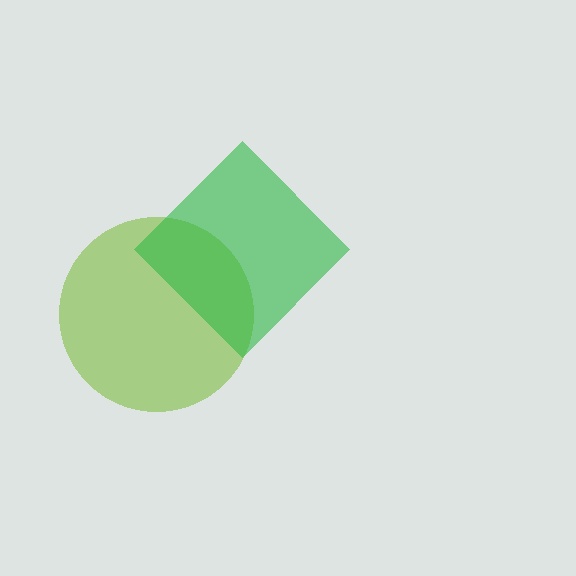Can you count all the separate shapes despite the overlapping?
Yes, there are 2 separate shapes.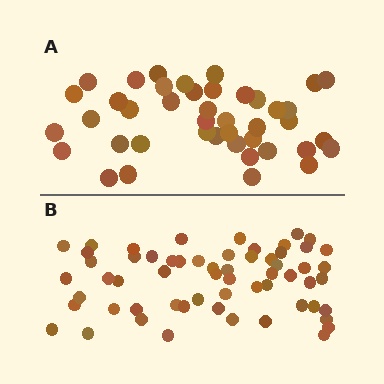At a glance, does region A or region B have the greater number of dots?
Region B (the bottom region) has more dots.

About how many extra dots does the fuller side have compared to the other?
Region B has approximately 20 more dots than region A.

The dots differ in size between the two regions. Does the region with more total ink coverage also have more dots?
No. Region A has more total ink coverage because its dots are larger, but region B actually contains more individual dots. Total area can be misleading — the number of items is what matters here.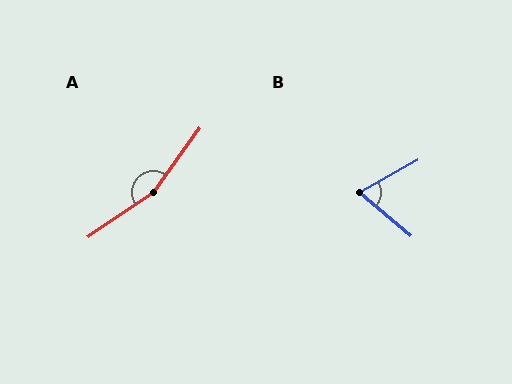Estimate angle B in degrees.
Approximately 70 degrees.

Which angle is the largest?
A, at approximately 159 degrees.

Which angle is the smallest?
B, at approximately 70 degrees.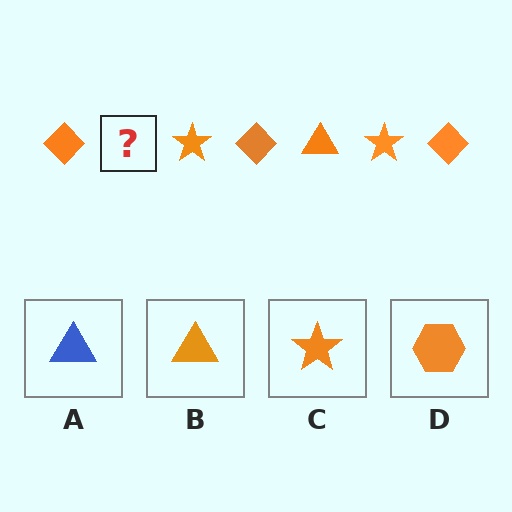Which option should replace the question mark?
Option B.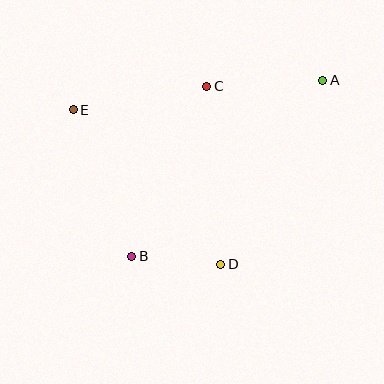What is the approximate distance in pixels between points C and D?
The distance between C and D is approximately 179 pixels.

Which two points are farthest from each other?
Points A and B are farthest from each other.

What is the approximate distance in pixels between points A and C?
The distance between A and C is approximately 116 pixels.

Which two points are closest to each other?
Points B and D are closest to each other.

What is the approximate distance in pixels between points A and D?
The distance between A and D is approximately 210 pixels.